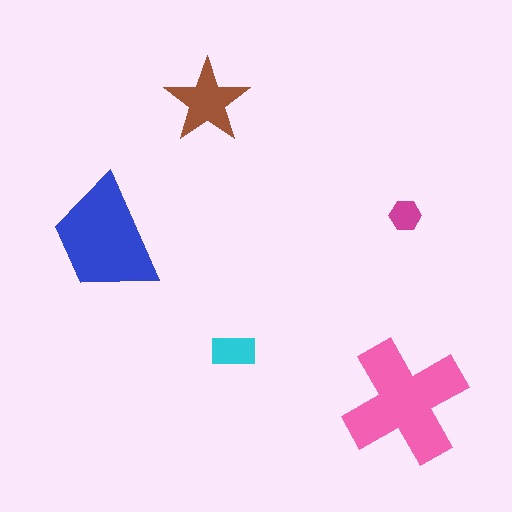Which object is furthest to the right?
The magenta hexagon is rightmost.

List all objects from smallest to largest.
The magenta hexagon, the cyan rectangle, the brown star, the blue trapezoid, the pink cross.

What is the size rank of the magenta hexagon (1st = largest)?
5th.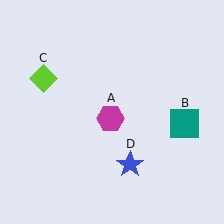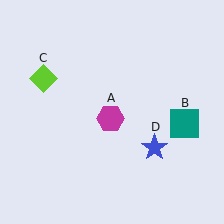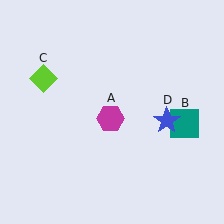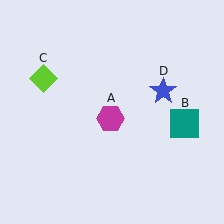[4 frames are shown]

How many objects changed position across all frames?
1 object changed position: blue star (object D).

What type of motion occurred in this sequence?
The blue star (object D) rotated counterclockwise around the center of the scene.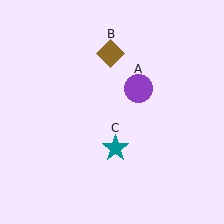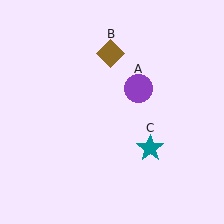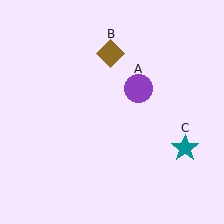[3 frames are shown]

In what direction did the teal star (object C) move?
The teal star (object C) moved right.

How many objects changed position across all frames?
1 object changed position: teal star (object C).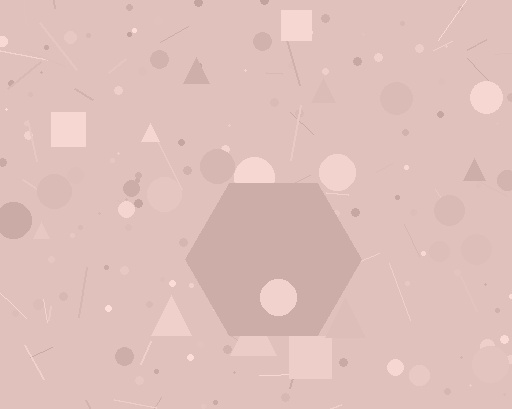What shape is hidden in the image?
A hexagon is hidden in the image.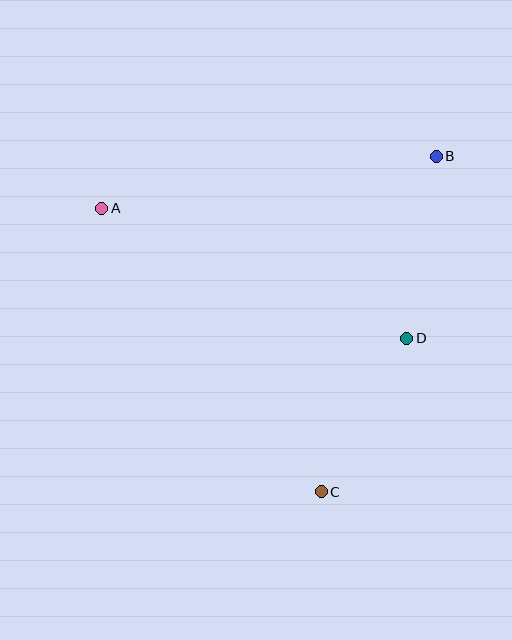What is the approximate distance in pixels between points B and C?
The distance between B and C is approximately 355 pixels.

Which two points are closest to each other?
Points C and D are closest to each other.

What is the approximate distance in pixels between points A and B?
The distance between A and B is approximately 338 pixels.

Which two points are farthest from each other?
Points A and C are farthest from each other.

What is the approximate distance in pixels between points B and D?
The distance between B and D is approximately 184 pixels.